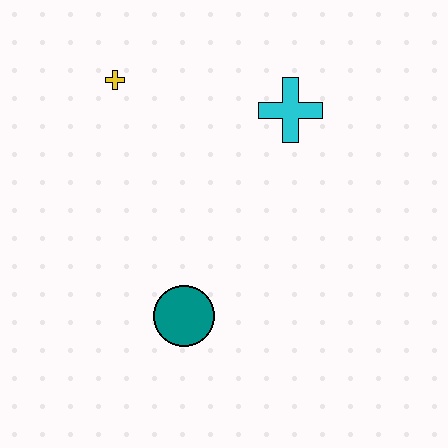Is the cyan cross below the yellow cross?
Yes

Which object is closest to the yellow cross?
The cyan cross is closest to the yellow cross.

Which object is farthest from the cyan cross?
The teal circle is farthest from the cyan cross.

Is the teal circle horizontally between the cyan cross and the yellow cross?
Yes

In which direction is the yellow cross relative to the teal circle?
The yellow cross is above the teal circle.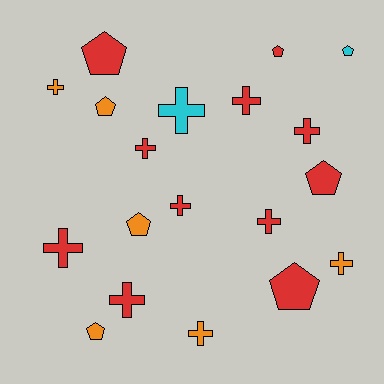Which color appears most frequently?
Red, with 11 objects.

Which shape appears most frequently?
Cross, with 11 objects.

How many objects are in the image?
There are 19 objects.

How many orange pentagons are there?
There are 3 orange pentagons.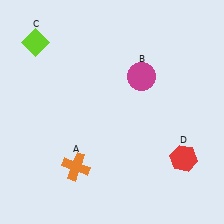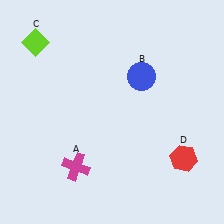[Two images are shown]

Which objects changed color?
A changed from orange to magenta. B changed from magenta to blue.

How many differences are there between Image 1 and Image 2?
There are 2 differences between the two images.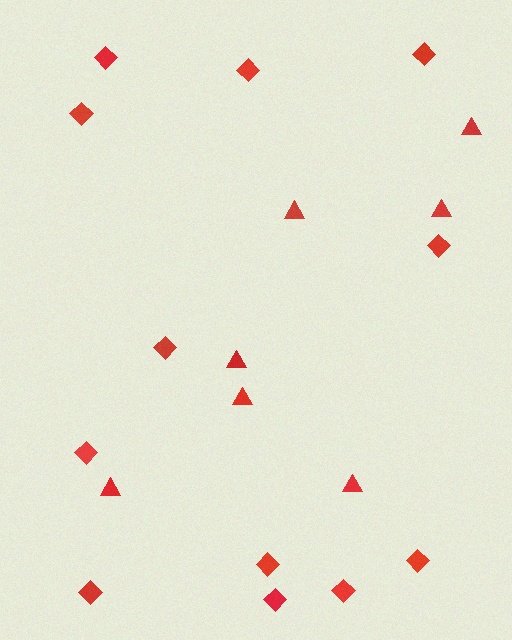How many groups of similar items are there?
There are 2 groups: one group of diamonds (12) and one group of triangles (7).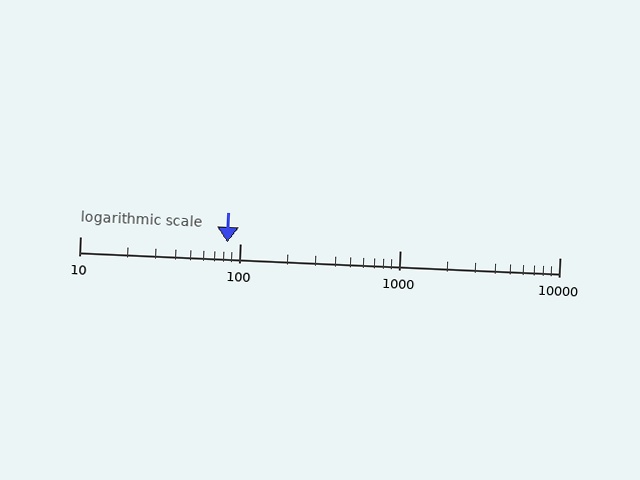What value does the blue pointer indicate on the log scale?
The pointer indicates approximately 83.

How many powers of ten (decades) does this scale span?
The scale spans 3 decades, from 10 to 10000.